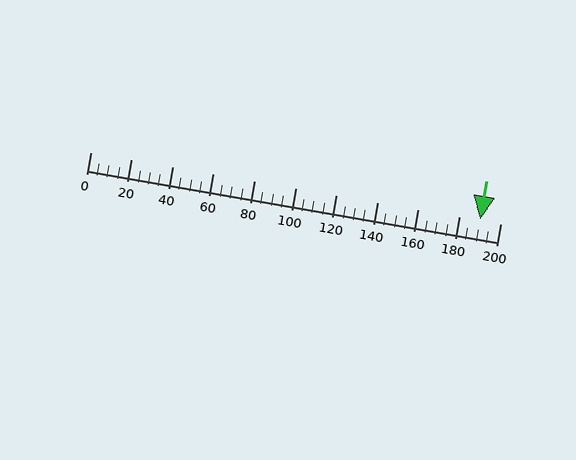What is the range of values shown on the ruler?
The ruler shows values from 0 to 200.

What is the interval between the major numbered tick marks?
The major tick marks are spaced 20 units apart.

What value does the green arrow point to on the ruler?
The green arrow points to approximately 190.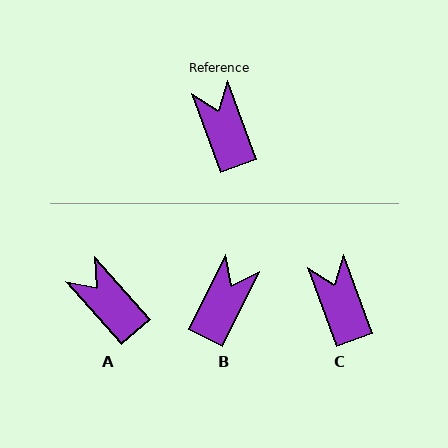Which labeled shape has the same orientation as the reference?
C.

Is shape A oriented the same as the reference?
No, it is off by about 22 degrees.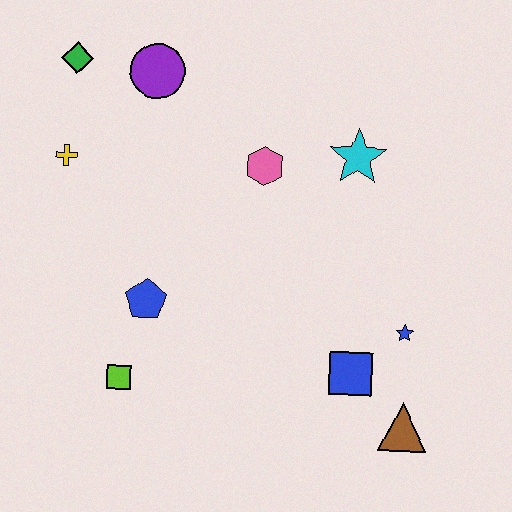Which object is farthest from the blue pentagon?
The brown triangle is farthest from the blue pentagon.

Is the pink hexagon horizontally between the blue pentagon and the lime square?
No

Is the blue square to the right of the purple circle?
Yes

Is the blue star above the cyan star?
No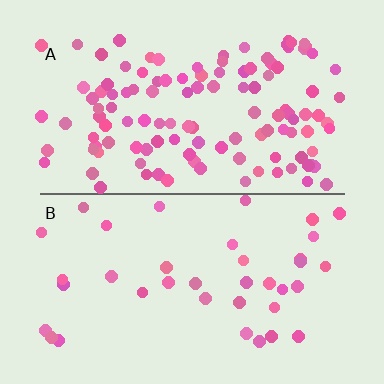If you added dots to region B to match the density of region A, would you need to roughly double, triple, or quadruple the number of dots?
Approximately triple.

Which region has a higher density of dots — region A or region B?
A (the top).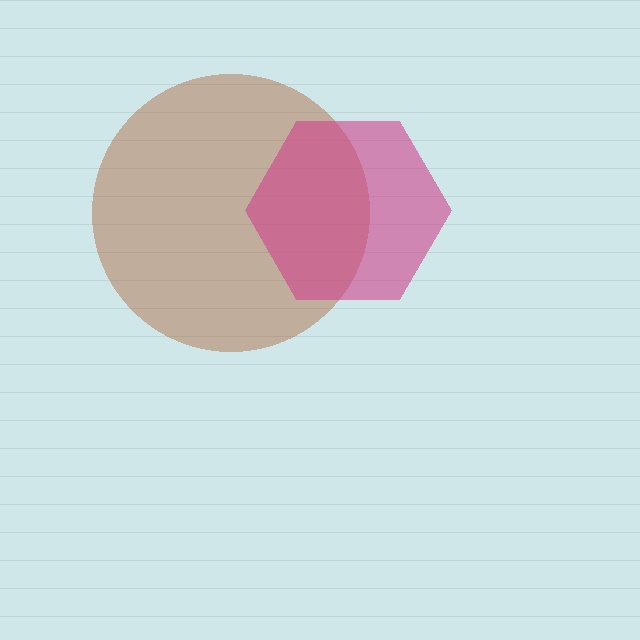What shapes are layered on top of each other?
The layered shapes are: a brown circle, a magenta hexagon.